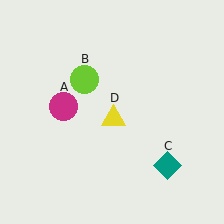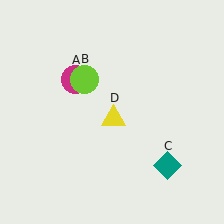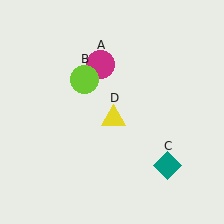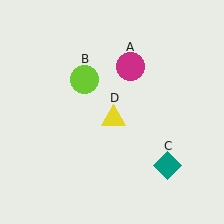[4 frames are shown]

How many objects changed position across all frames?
1 object changed position: magenta circle (object A).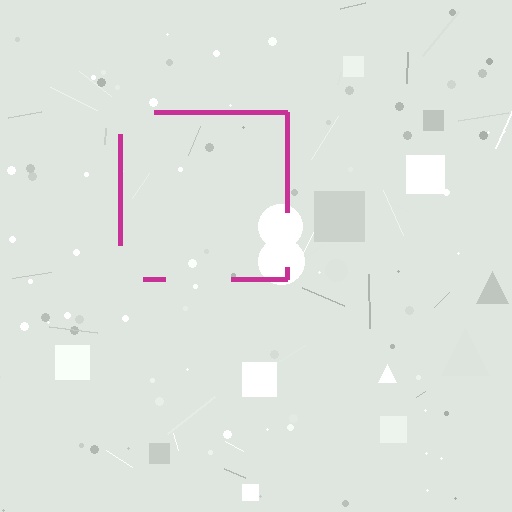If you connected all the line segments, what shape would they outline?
They would outline a square.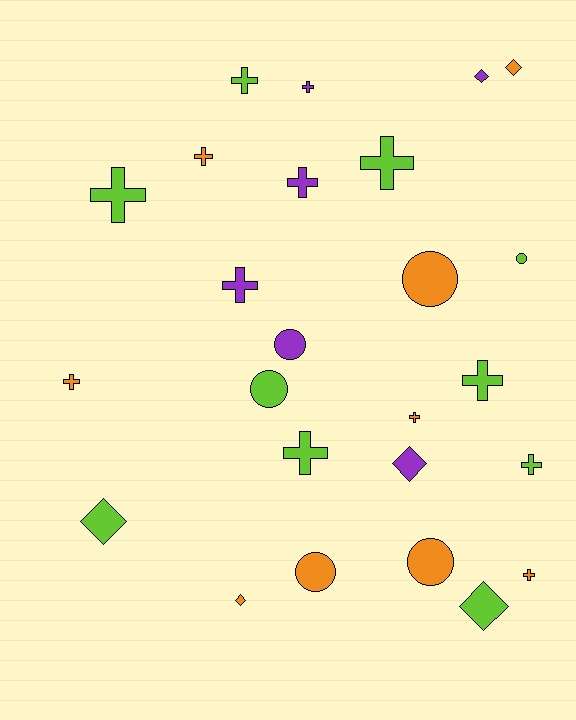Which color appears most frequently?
Lime, with 10 objects.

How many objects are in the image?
There are 25 objects.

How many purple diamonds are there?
There are 2 purple diamonds.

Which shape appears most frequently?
Cross, with 13 objects.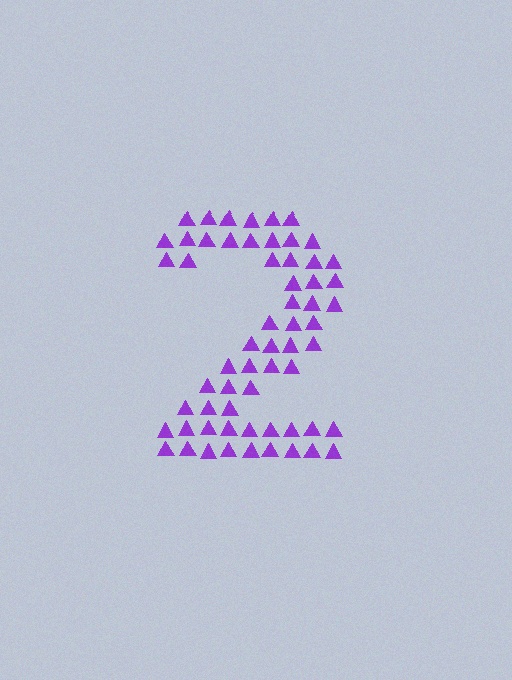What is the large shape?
The large shape is the digit 2.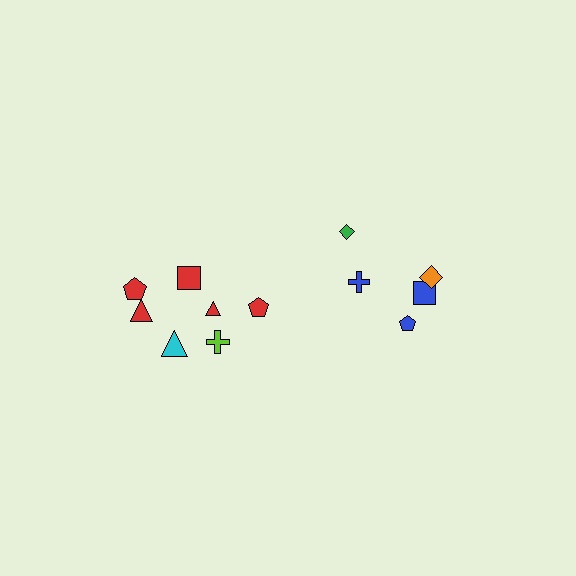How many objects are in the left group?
There are 7 objects.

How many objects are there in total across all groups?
There are 12 objects.